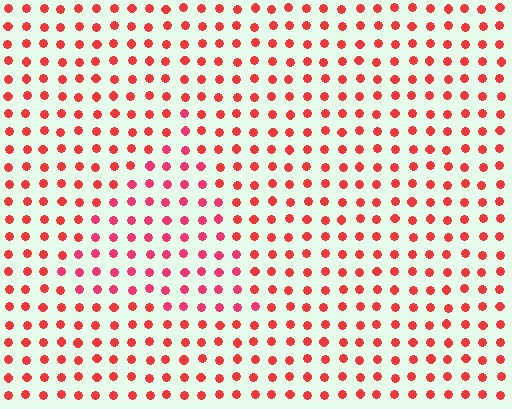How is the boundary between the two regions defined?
The boundary is defined purely by a slight shift in hue (about 18 degrees). Spacing, size, and orientation are identical on both sides.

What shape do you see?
I see a triangle.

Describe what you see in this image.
The image is filled with small red elements in a uniform arrangement. A triangle-shaped region is visible where the elements are tinted to a slightly different hue, forming a subtle color boundary.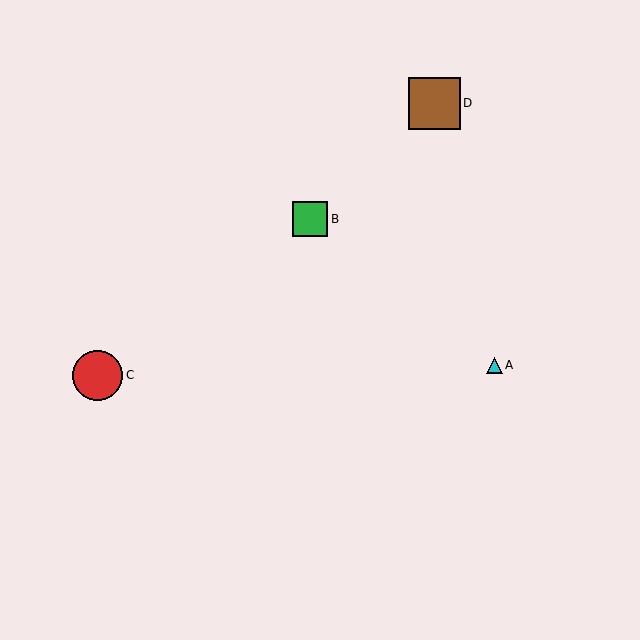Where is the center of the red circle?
The center of the red circle is at (98, 375).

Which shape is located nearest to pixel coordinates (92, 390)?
The red circle (labeled C) at (98, 375) is nearest to that location.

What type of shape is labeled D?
Shape D is a brown square.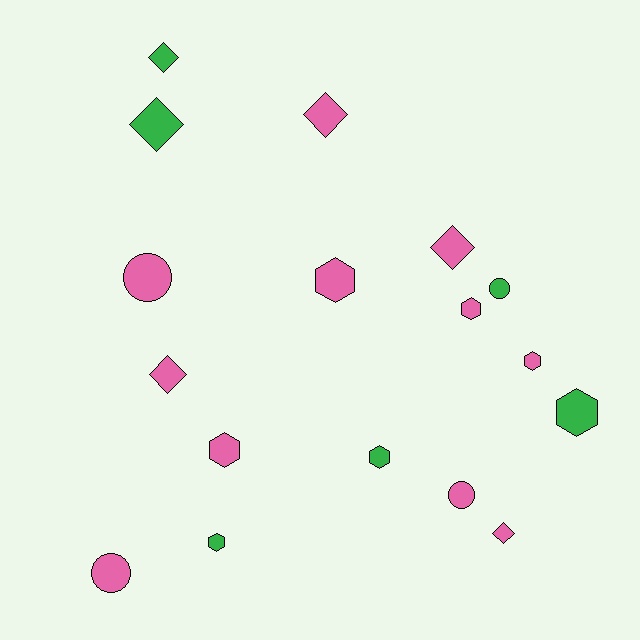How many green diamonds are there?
There are 2 green diamonds.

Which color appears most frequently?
Pink, with 11 objects.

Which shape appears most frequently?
Hexagon, with 7 objects.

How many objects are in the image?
There are 17 objects.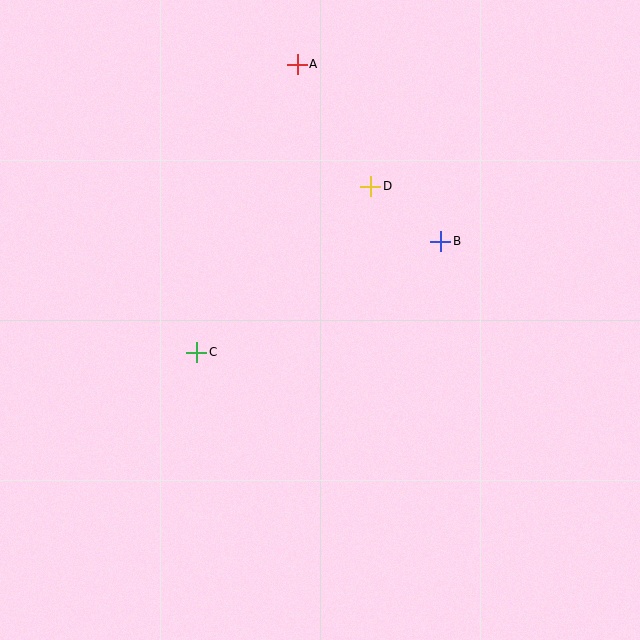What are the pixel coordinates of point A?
Point A is at (297, 64).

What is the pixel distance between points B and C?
The distance between B and C is 268 pixels.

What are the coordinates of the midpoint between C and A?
The midpoint between C and A is at (247, 208).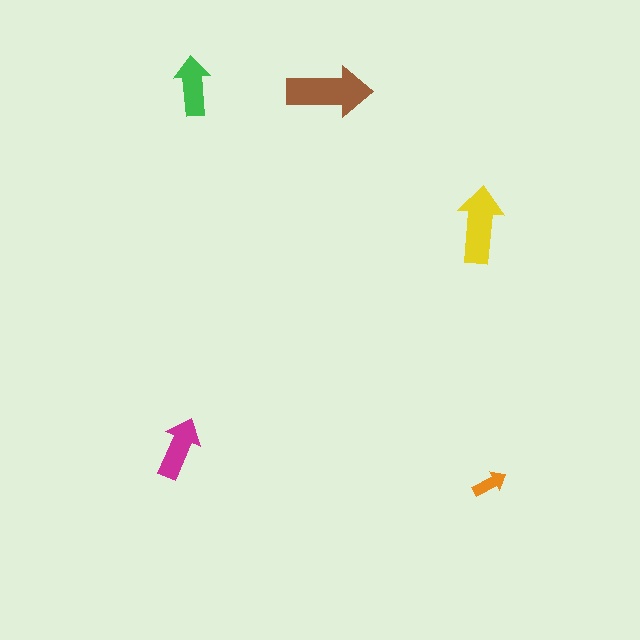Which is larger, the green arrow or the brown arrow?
The brown one.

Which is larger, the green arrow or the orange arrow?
The green one.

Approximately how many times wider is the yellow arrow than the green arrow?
About 1.5 times wider.